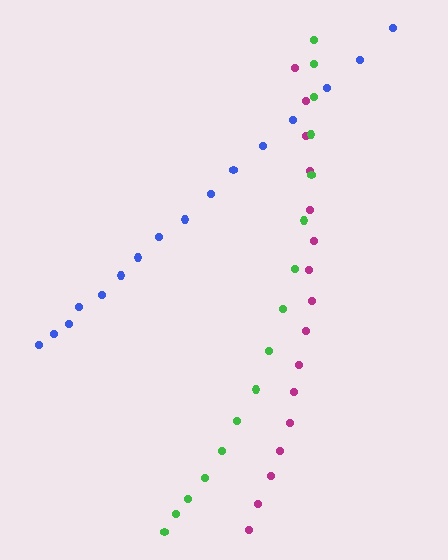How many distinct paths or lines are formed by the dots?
There are 3 distinct paths.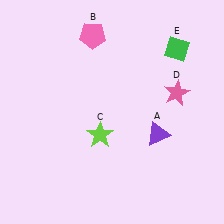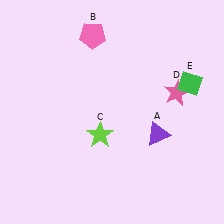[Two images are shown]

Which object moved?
The green diamond (E) moved down.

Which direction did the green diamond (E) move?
The green diamond (E) moved down.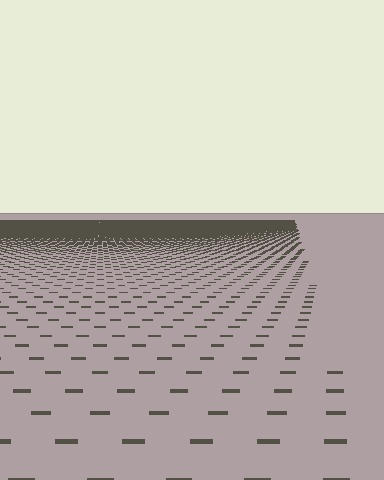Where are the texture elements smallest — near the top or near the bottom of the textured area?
Near the top.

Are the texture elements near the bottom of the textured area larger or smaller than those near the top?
Larger. Near the bottom, elements are closer to the viewer and appear at a bigger on-screen size.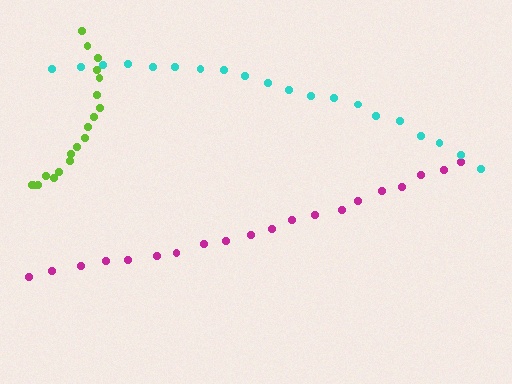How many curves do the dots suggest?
There are 3 distinct paths.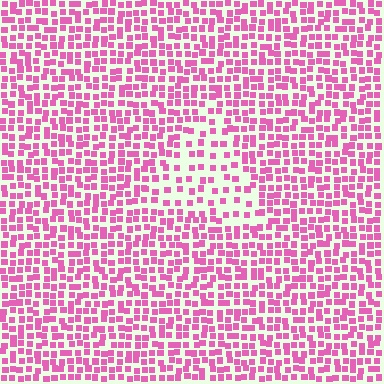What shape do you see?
I see a triangle.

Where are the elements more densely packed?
The elements are more densely packed outside the triangle boundary.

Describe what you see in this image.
The image contains small pink elements arranged at two different densities. A triangle-shaped region is visible where the elements are less densely packed than the surrounding area.